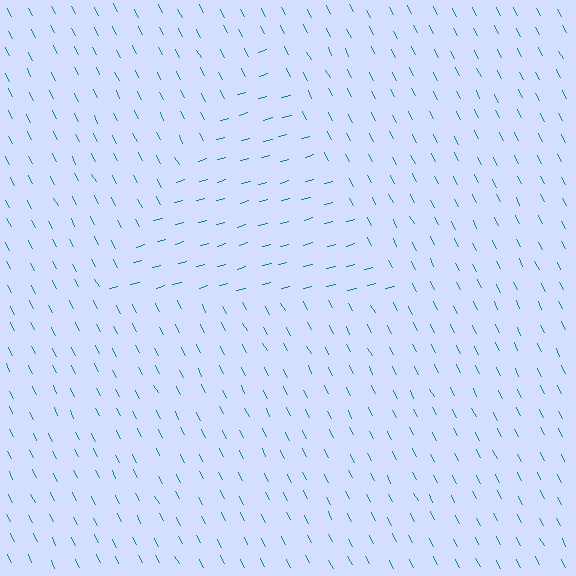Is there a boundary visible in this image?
Yes, there is a texture boundary formed by a change in line orientation.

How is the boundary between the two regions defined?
The boundary is defined purely by a change in line orientation (approximately 78 degrees difference). All lines are the same color and thickness.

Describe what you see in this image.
The image is filled with small teal line segments. A triangle region in the image has lines oriented differently from the surrounding lines, creating a visible texture boundary.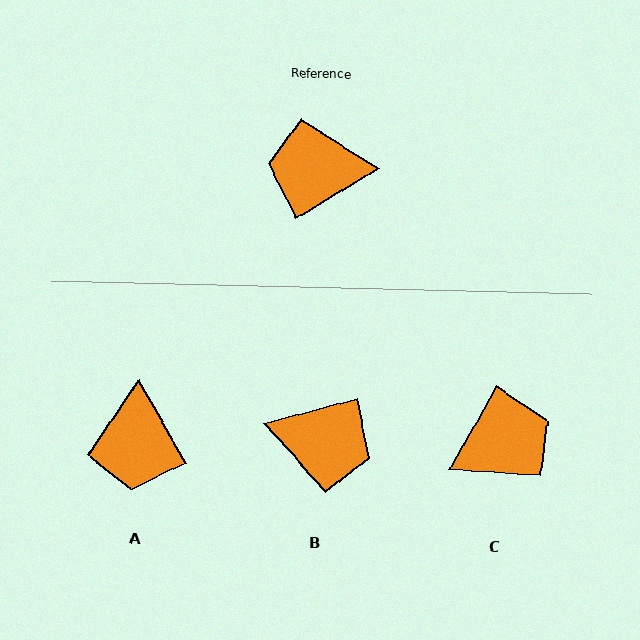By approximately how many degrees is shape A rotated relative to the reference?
Approximately 88 degrees counter-clockwise.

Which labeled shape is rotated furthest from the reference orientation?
B, about 164 degrees away.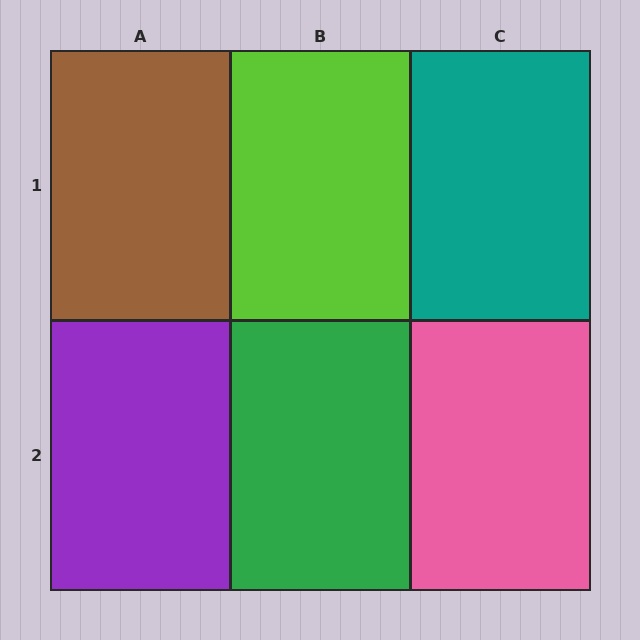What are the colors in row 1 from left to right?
Brown, lime, teal.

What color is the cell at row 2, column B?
Green.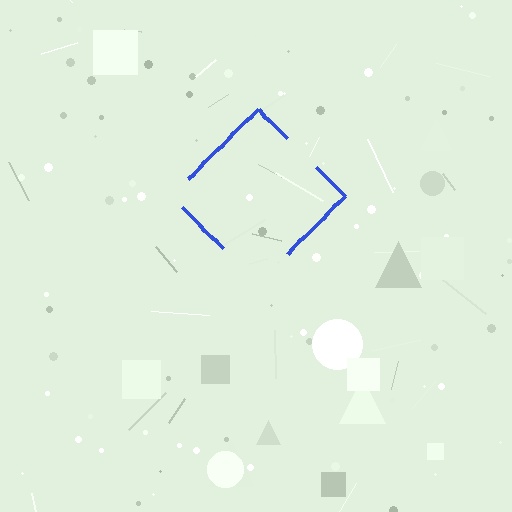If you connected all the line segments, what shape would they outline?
They would outline a diamond.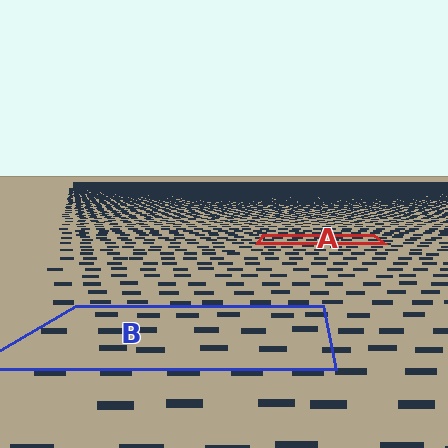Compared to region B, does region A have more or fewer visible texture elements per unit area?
Region A has more texture elements per unit area — they are packed more densely because it is farther away.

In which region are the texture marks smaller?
The texture marks are smaller in region A, because it is farther away.